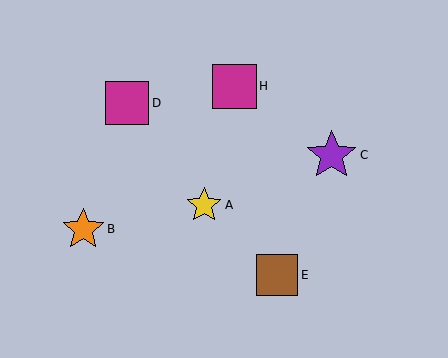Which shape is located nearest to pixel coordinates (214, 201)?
The yellow star (labeled A) at (204, 205) is nearest to that location.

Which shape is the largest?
The purple star (labeled C) is the largest.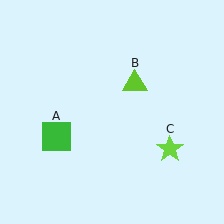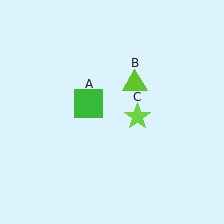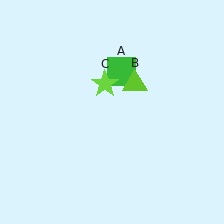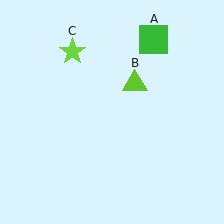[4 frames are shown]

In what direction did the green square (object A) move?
The green square (object A) moved up and to the right.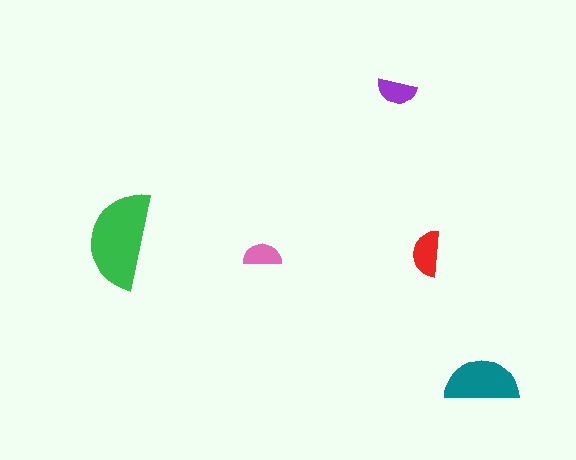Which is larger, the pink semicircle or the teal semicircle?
The teal one.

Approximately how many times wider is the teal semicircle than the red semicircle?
About 1.5 times wider.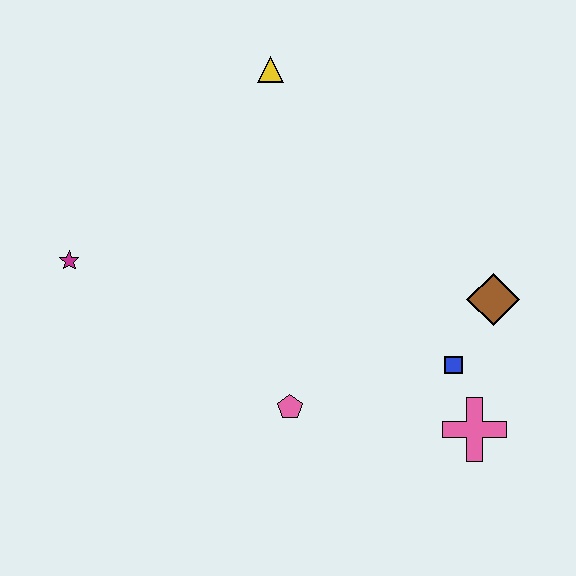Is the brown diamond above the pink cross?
Yes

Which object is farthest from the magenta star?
The pink cross is farthest from the magenta star.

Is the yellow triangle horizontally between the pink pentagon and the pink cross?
No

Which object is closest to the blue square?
The pink cross is closest to the blue square.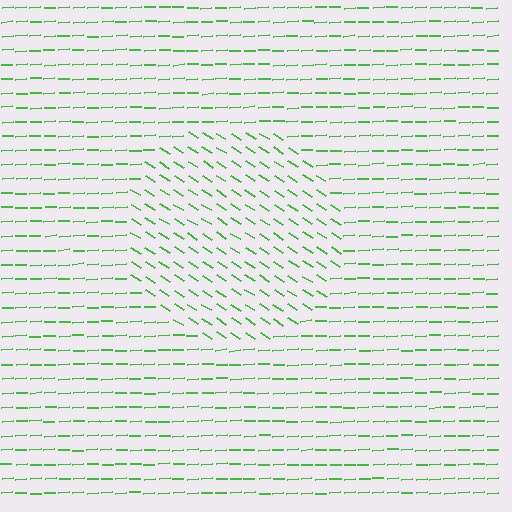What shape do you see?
I see a circle.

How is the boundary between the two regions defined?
The boundary is defined purely by a change in line orientation (approximately 36 degrees difference). All lines are the same color and thickness.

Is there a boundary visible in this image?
Yes, there is a texture boundary formed by a change in line orientation.